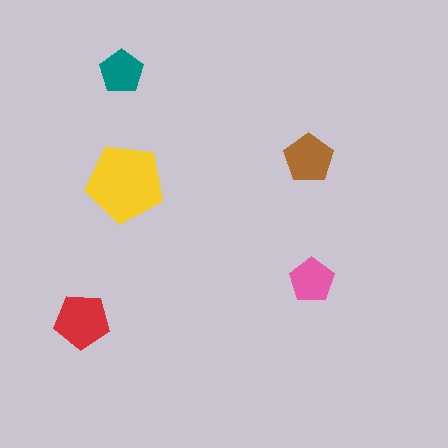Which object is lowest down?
The red pentagon is bottommost.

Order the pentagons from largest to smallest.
the yellow one, the red one, the brown one, the pink one, the teal one.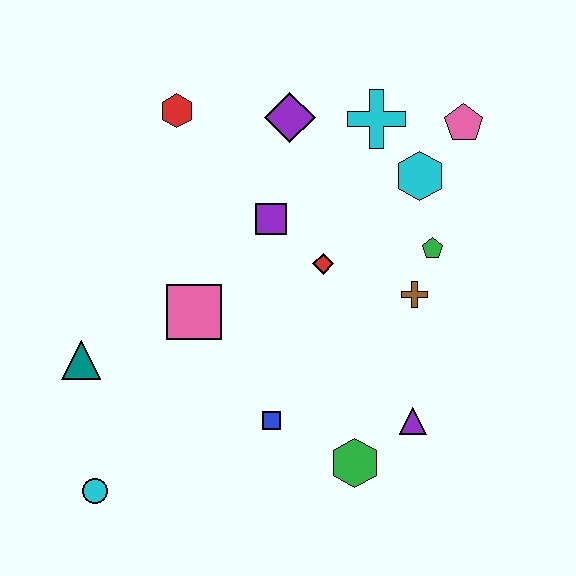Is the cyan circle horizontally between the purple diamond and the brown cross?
No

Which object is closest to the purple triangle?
The green hexagon is closest to the purple triangle.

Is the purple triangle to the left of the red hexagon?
No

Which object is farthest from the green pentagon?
The cyan circle is farthest from the green pentagon.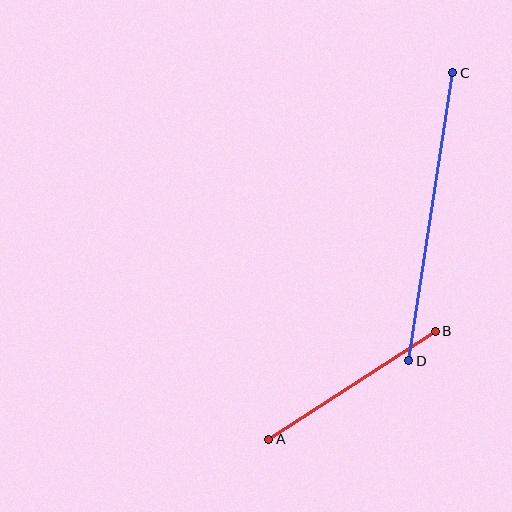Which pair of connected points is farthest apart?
Points C and D are farthest apart.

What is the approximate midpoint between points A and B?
The midpoint is at approximately (352, 385) pixels.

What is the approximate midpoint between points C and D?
The midpoint is at approximately (431, 217) pixels.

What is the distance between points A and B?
The distance is approximately 198 pixels.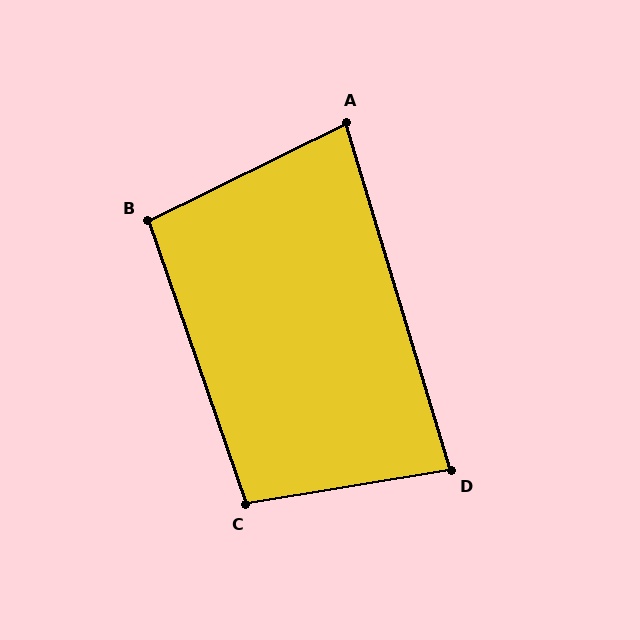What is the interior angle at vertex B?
Approximately 97 degrees (obtuse).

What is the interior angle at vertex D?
Approximately 83 degrees (acute).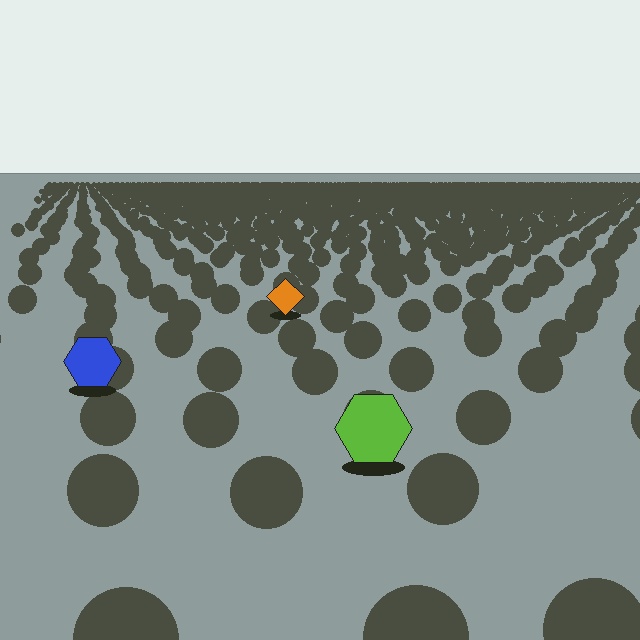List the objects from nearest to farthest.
From nearest to farthest: the lime hexagon, the blue hexagon, the orange diamond.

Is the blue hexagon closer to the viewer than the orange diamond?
Yes. The blue hexagon is closer — you can tell from the texture gradient: the ground texture is coarser near it.